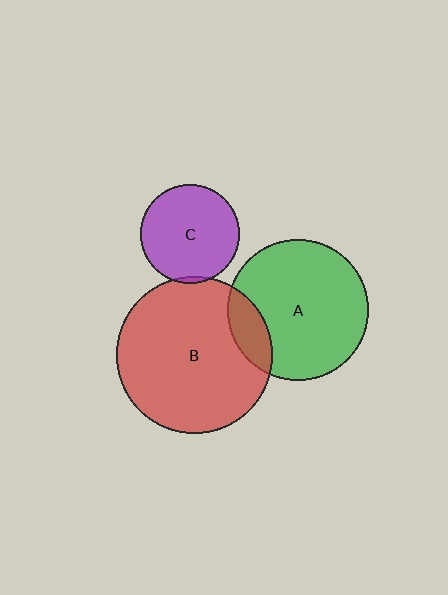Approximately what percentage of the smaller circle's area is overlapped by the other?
Approximately 5%.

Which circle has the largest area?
Circle B (red).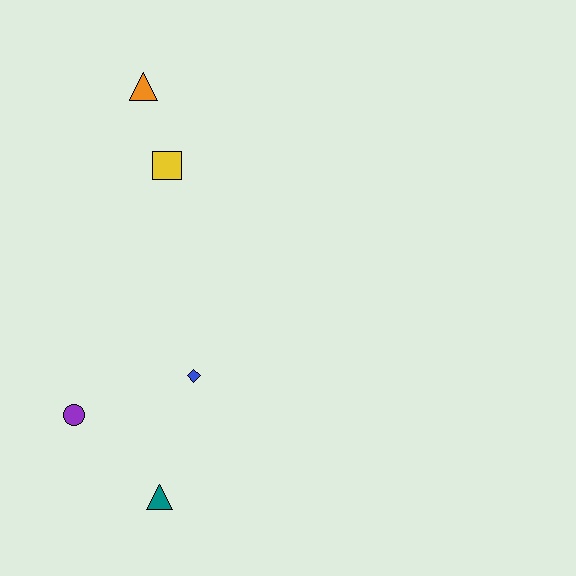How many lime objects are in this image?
There are no lime objects.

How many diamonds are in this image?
There is 1 diamond.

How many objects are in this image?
There are 5 objects.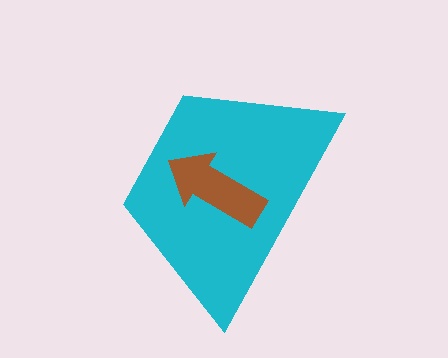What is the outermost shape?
The cyan trapezoid.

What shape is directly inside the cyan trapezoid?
The brown arrow.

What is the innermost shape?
The brown arrow.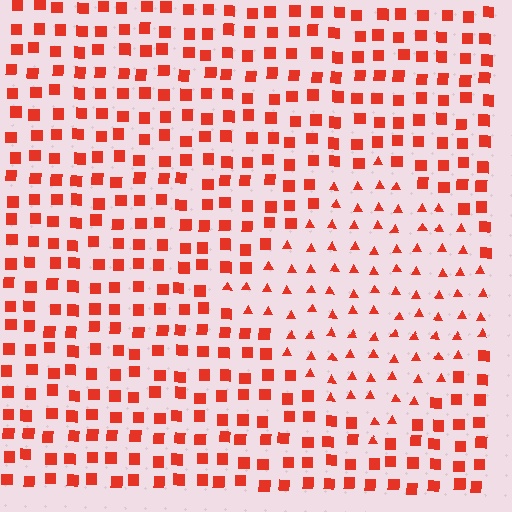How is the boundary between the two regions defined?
The boundary is defined by a change in element shape: triangles inside vs. squares outside. All elements share the same color and spacing.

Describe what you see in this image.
The image is filled with small red elements arranged in a uniform grid. A diamond-shaped region contains triangles, while the surrounding area contains squares. The boundary is defined purely by the change in element shape.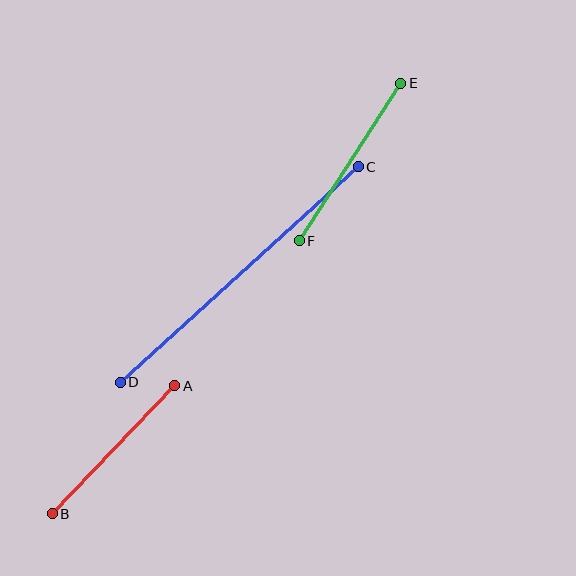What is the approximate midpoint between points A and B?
The midpoint is at approximately (113, 450) pixels.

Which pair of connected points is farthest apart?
Points C and D are farthest apart.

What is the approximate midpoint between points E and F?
The midpoint is at approximately (350, 162) pixels.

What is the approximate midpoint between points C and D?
The midpoint is at approximately (239, 274) pixels.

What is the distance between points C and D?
The distance is approximately 321 pixels.